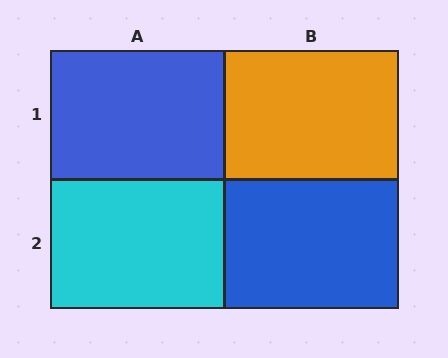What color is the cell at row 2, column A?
Cyan.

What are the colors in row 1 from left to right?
Blue, orange.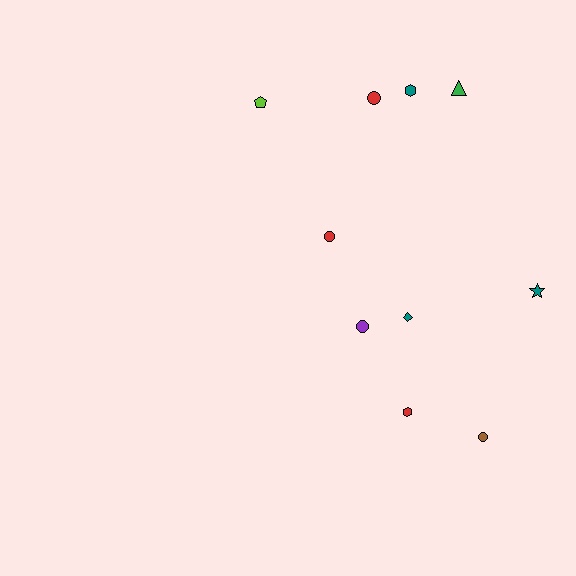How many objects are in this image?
There are 10 objects.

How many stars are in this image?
There is 1 star.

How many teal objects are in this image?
There are 3 teal objects.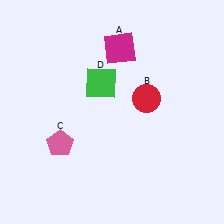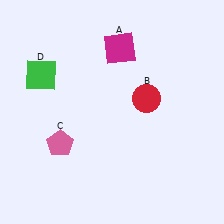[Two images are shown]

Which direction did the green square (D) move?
The green square (D) moved left.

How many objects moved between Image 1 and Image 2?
1 object moved between the two images.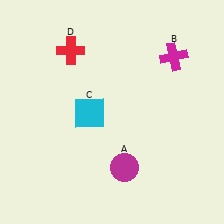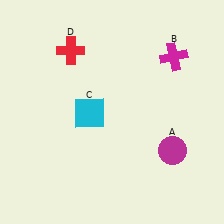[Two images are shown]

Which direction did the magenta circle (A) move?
The magenta circle (A) moved right.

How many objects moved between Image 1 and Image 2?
1 object moved between the two images.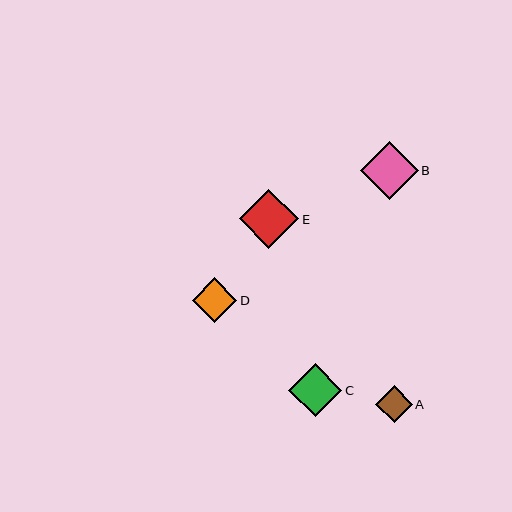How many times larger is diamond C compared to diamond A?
Diamond C is approximately 1.4 times the size of diamond A.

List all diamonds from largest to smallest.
From largest to smallest: E, B, C, D, A.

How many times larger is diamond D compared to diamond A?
Diamond D is approximately 1.2 times the size of diamond A.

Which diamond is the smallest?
Diamond A is the smallest with a size of approximately 37 pixels.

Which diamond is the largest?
Diamond E is the largest with a size of approximately 60 pixels.